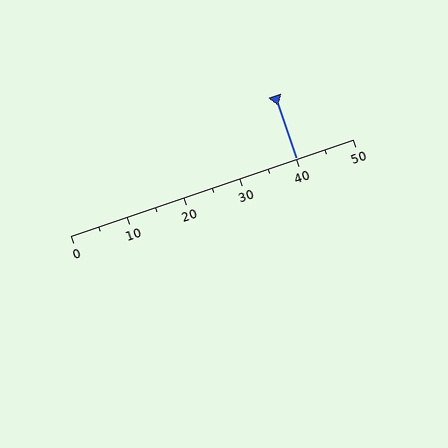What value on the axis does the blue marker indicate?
The marker indicates approximately 40.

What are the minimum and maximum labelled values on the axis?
The axis runs from 0 to 50.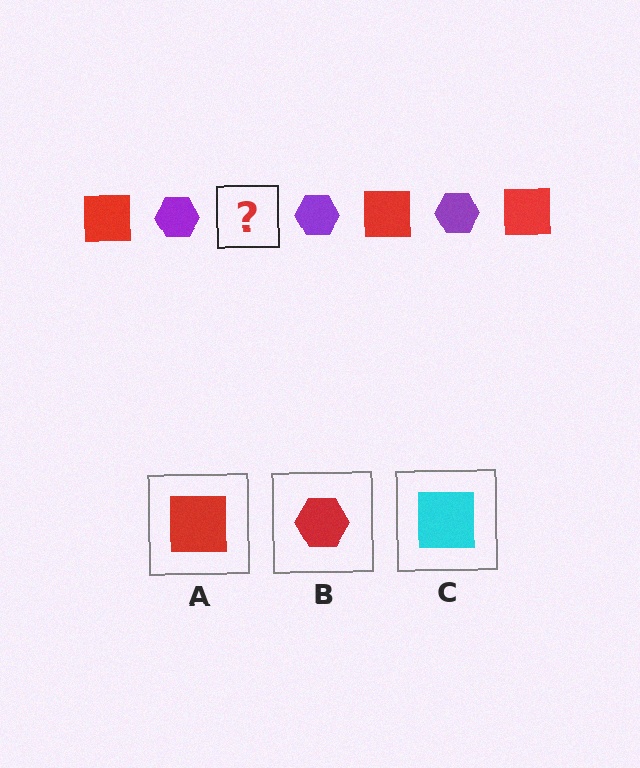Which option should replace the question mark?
Option A.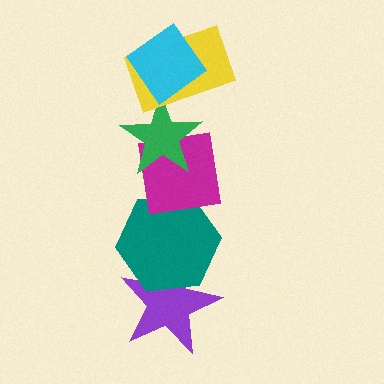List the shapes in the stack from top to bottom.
From top to bottom: the cyan diamond, the yellow rectangle, the green star, the magenta square, the teal hexagon, the purple star.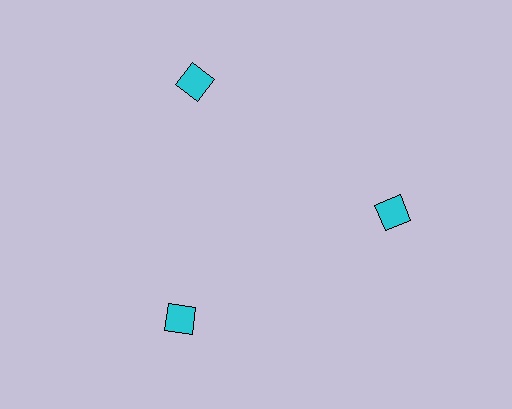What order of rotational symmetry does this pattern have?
This pattern has 3-fold rotational symmetry.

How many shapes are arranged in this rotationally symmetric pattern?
There are 3 shapes, arranged in 3 groups of 1.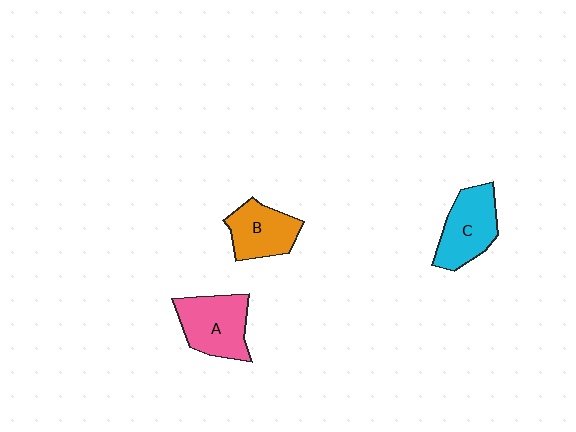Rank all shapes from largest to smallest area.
From largest to smallest: A (pink), C (cyan), B (orange).